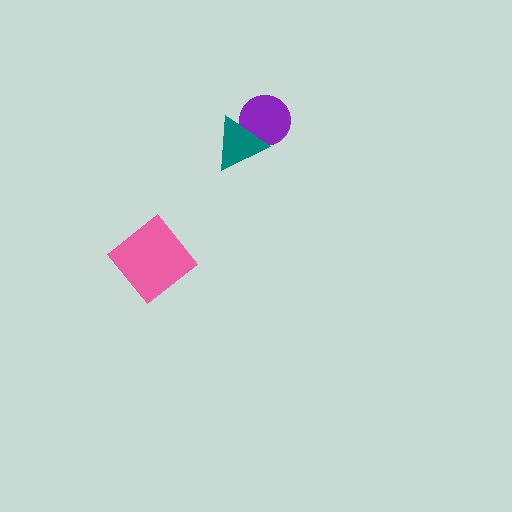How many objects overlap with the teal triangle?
1 object overlaps with the teal triangle.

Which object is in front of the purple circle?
The teal triangle is in front of the purple circle.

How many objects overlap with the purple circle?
1 object overlaps with the purple circle.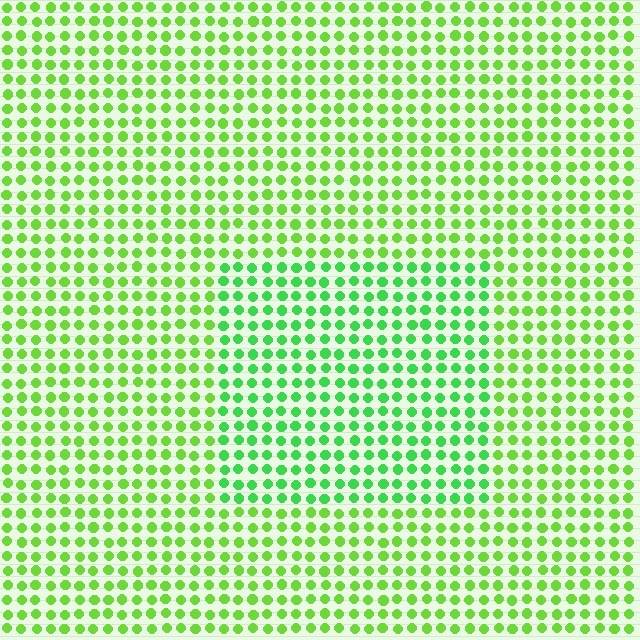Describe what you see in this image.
The image is filled with small lime elements in a uniform arrangement. A rectangle-shaped region is visible where the elements are tinted to a slightly different hue, forming a subtle color boundary.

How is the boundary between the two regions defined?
The boundary is defined purely by a slight shift in hue (about 26 degrees). Spacing, size, and orientation are identical on both sides.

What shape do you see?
I see a rectangle.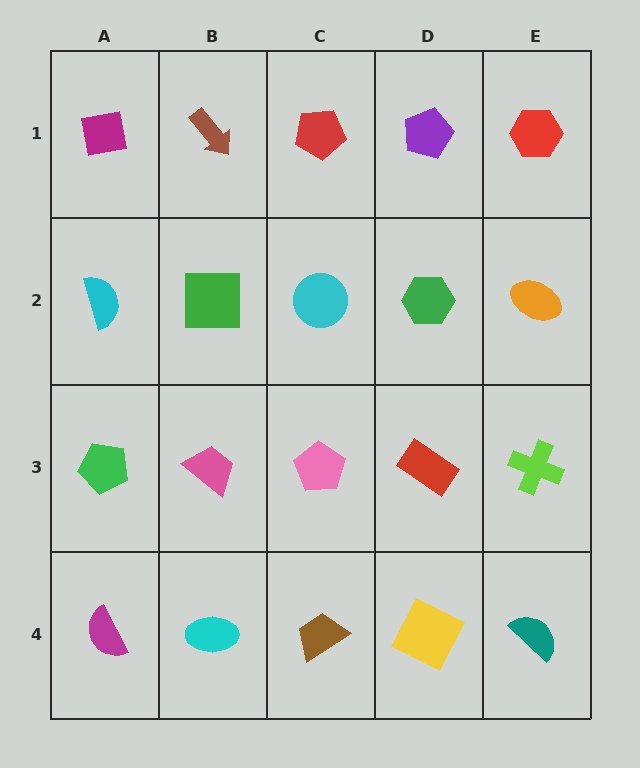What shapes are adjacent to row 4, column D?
A red rectangle (row 3, column D), a brown trapezoid (row 4, column C), a teal semicircle (row 4, column E).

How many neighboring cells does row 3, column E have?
3.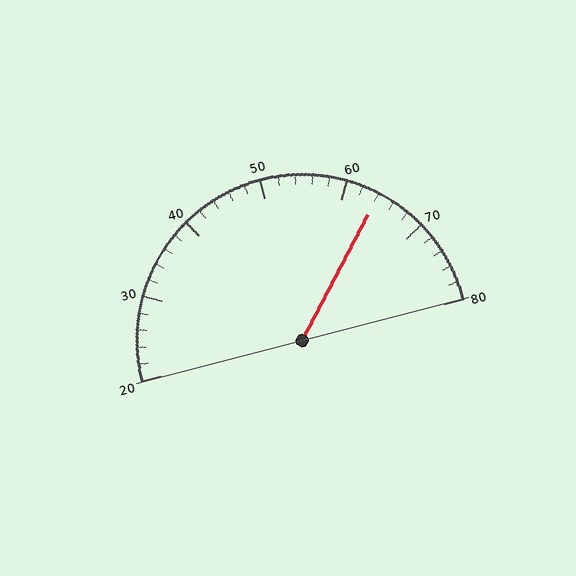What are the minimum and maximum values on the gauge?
The gauge ranges from 20 to 80.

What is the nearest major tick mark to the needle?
The nearest major tick mark is 60.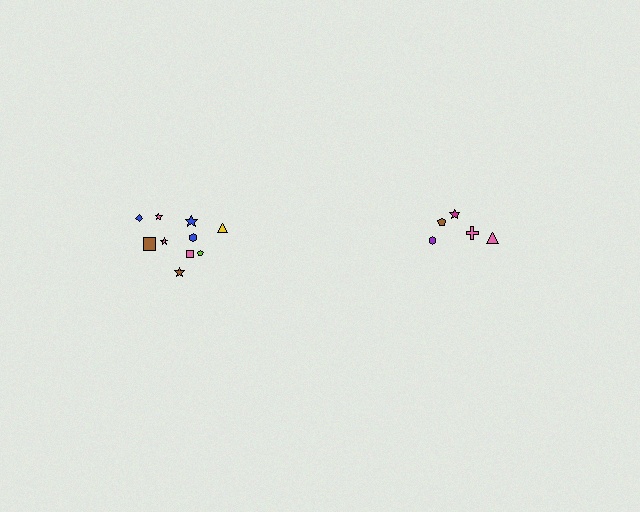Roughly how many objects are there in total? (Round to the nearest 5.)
Roughly 15 objects in total.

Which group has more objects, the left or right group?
The left group.